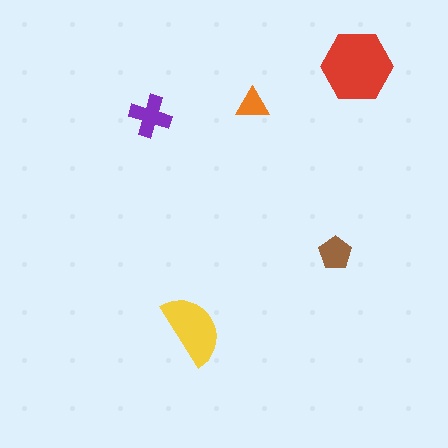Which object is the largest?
The red hexagon.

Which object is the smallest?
The orange triangle.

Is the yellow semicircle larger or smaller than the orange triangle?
Larger.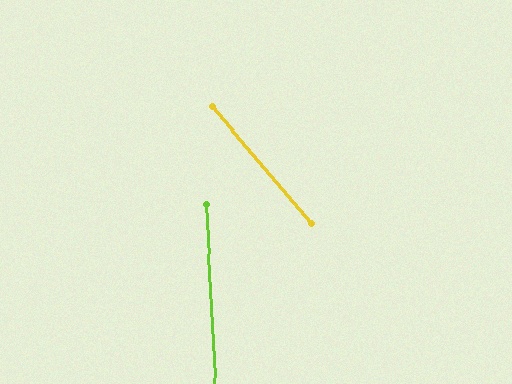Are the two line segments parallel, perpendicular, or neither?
Neither parallel nor perpendicular — they differ by about 37°.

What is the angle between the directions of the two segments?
Approximately 37 degrees.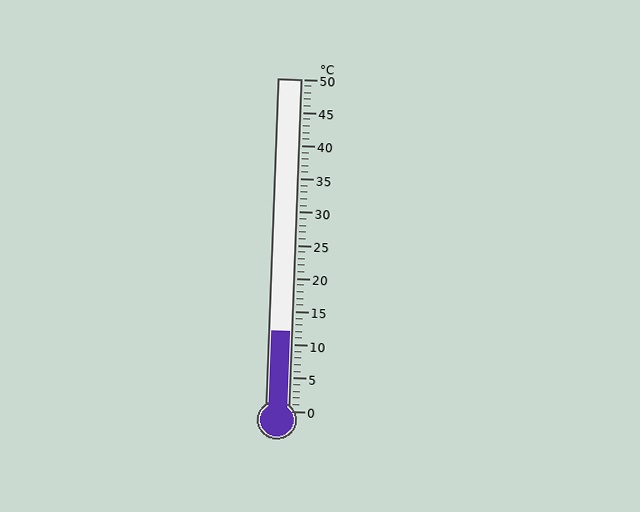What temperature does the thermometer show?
The thermometer shows approximately 12°C.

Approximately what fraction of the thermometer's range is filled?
The thermometer is filled to approximately 25% of its range.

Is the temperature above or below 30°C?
The temperature is below 30°C.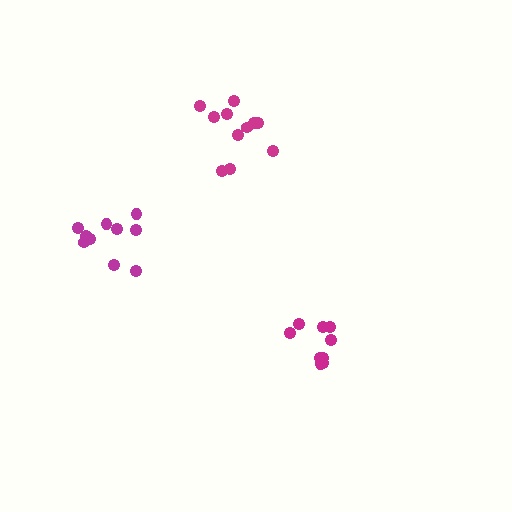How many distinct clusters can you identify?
There are 3 distinct clusters.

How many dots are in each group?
Group 1: 11 dots, Group 2: 10 dots, Group 3: 9 dots (30 total).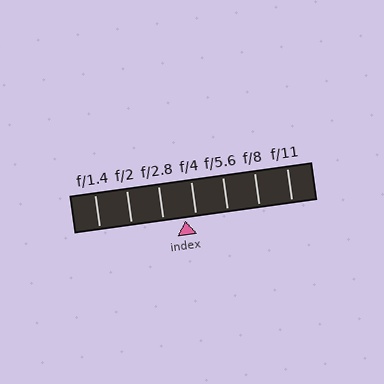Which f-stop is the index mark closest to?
The index mark is closest to f/4.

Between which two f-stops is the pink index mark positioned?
The index mark is between f/2.8 and f/4.